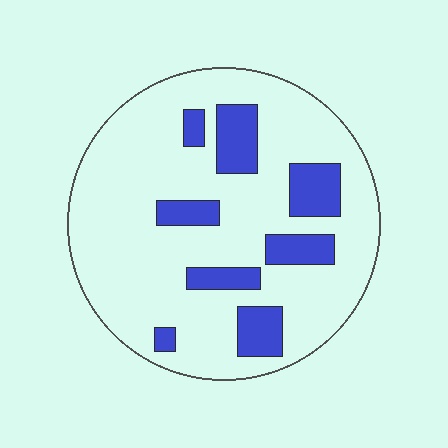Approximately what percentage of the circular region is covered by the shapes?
Approximately 20%.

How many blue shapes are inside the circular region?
8.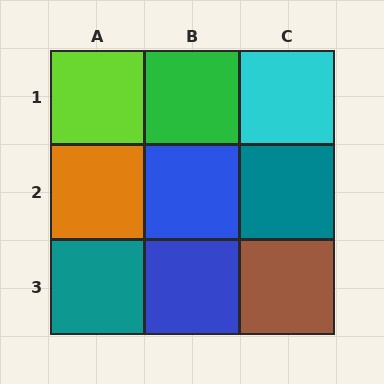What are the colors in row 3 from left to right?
Teal, blue, brown.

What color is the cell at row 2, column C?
Teal.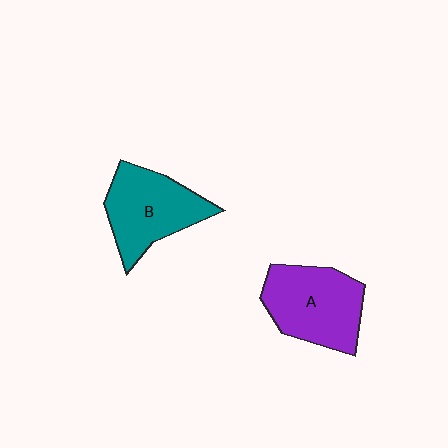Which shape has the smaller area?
Shape B (teal).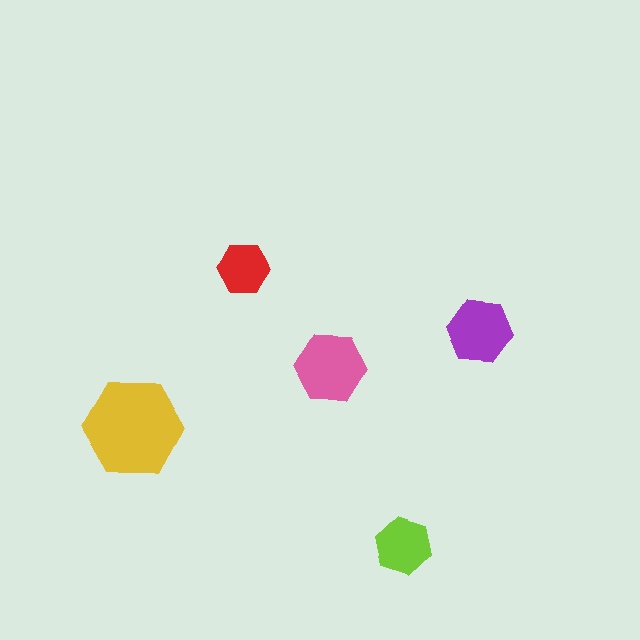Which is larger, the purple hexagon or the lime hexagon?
The purple one.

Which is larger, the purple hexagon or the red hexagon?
The purple one.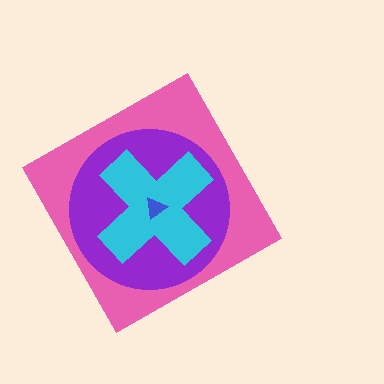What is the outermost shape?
The pink diamond.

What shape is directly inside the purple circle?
The cyan cross.